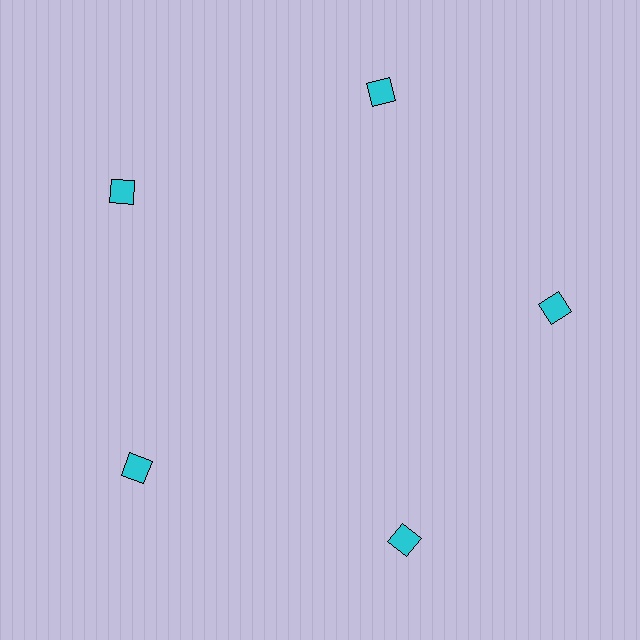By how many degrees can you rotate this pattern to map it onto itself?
The pattern maps onto itself every 72 degrees of rotation.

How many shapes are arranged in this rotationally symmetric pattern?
There are 5 shapes, arranged in 5 groups of 1.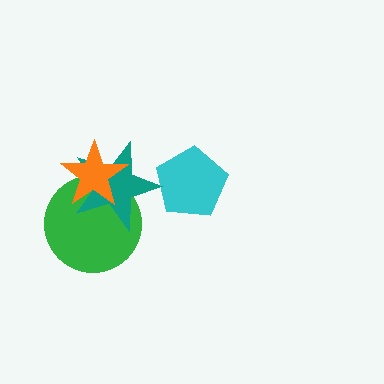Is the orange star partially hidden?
No, no other shape covers it.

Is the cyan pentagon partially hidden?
Yes, it is partially covered by another shape.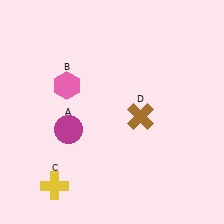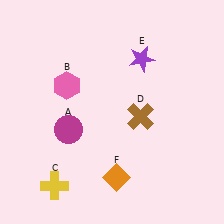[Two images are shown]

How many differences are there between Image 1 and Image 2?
There are 2 differences between the two images.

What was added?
A purple star (E), an orange diamond (F) were added in Image 2.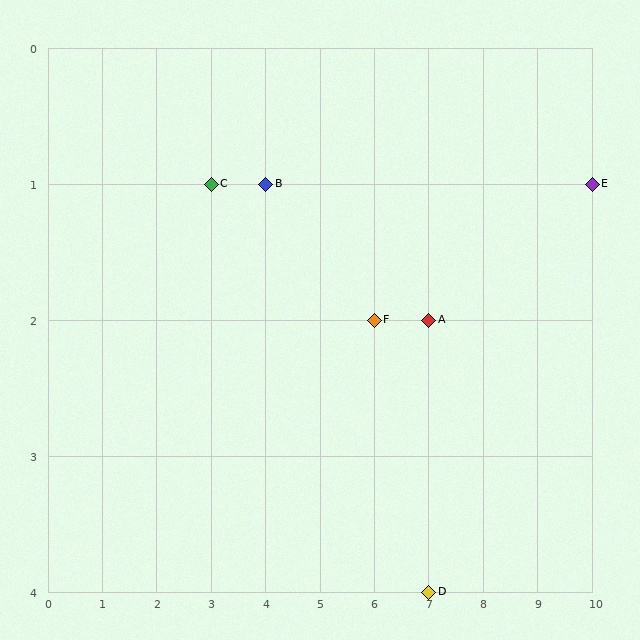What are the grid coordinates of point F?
Point F is at grid coordinates (6, 2).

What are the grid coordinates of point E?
Point E is at grid coordinates (10, 1).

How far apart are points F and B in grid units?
Points F and B are 2 columns and 1 row apart (about 2.2 grid units diagonally).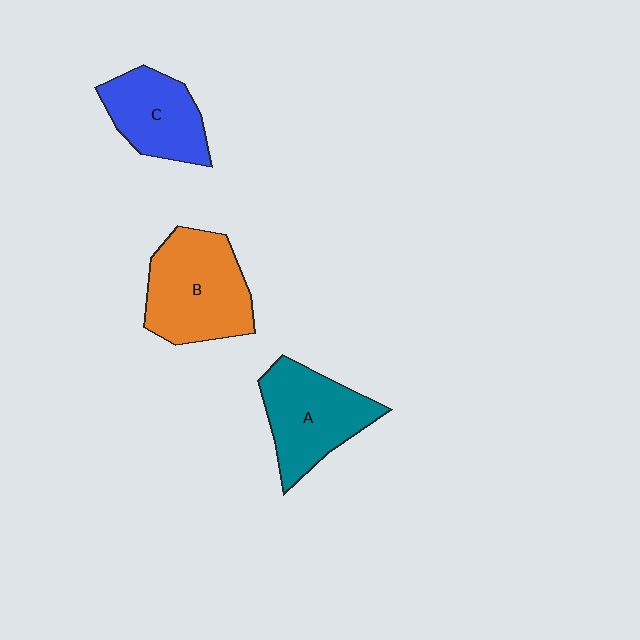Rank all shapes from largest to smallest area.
From largest to smallest: B (orange), A (teal), C (blue).